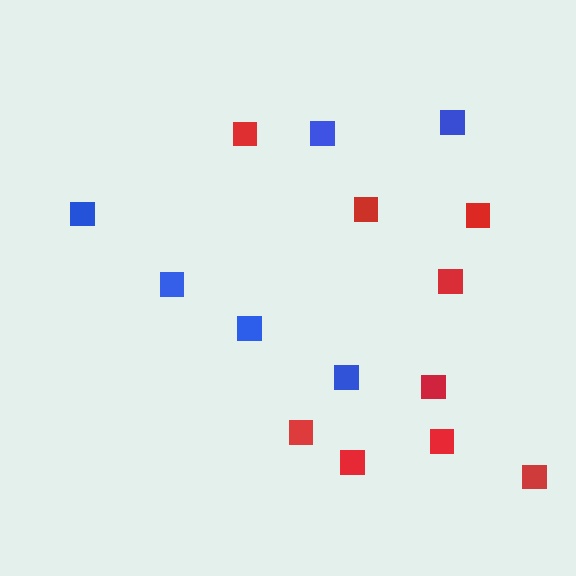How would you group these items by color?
There are 2 groups: one group of blue squares (6) and one group of red squares (9).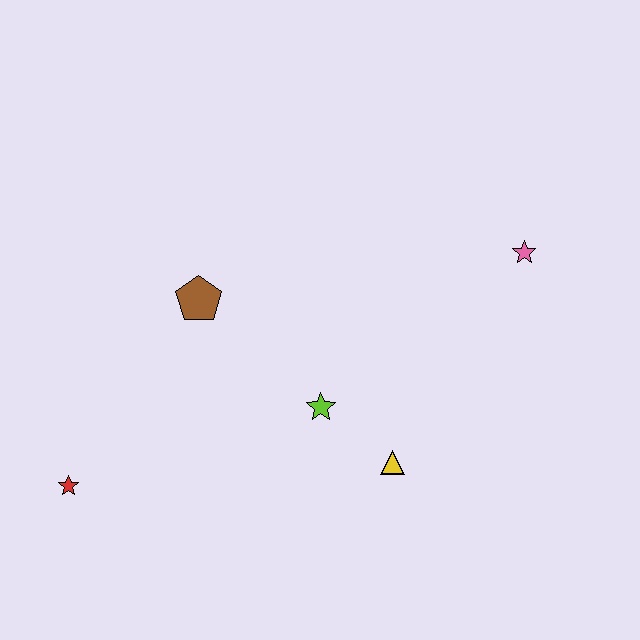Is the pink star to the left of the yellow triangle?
No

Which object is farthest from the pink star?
The red star is farthest from the pink star.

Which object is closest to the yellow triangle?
The lime star is closest to the yellow triangle.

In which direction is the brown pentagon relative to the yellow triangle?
The brown pentagon is to the left of the yellow triangle.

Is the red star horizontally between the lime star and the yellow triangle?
No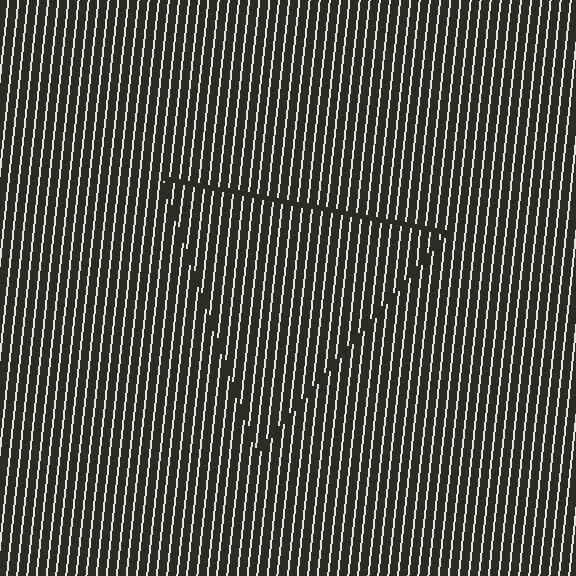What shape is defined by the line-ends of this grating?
An illusory triangle. The interior of the shape contains the same grating, shifted by half a period — the contour is defined by the phase discontinuity where line-ends from the inner and outer gratings abut.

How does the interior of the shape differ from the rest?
The interior of the shape contains the same grating, shifted by half a period — the contour is defined by the phase discontinuity where line-ends from the inner and outer gratings abut.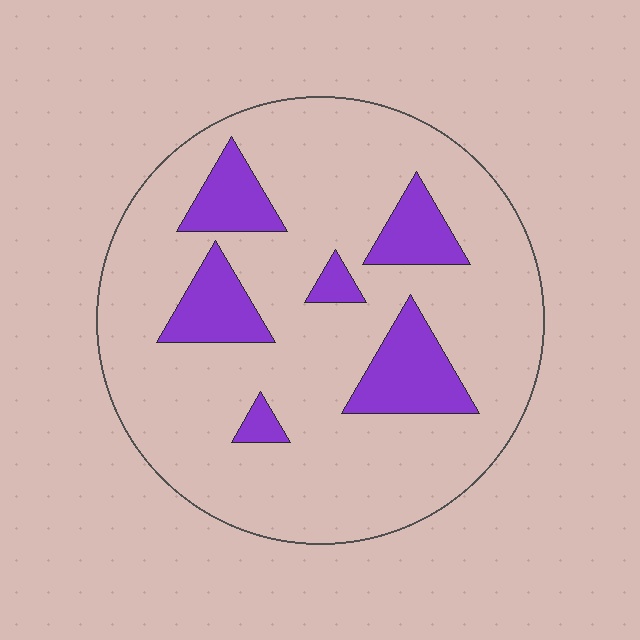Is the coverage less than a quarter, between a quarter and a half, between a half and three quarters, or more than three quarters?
Less than a quarter.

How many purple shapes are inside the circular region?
6.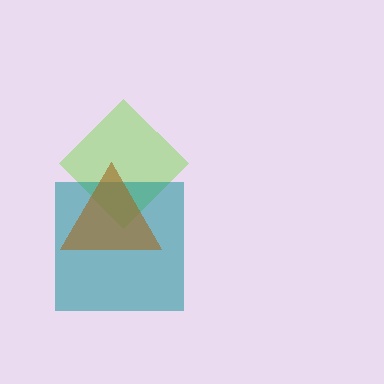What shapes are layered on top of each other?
The layered shapes are: a lime diamond, a teal square, a brown triangle.